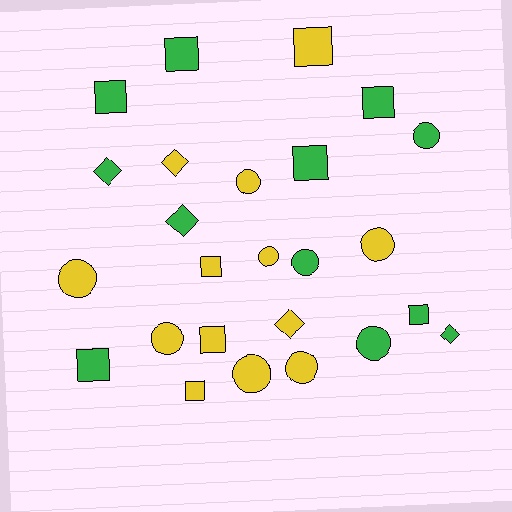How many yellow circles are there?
There are 7 yellow circles.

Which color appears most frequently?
Yellow, with 13 objects.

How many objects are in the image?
There are 25 objects.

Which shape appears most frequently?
Square, with 10 objects.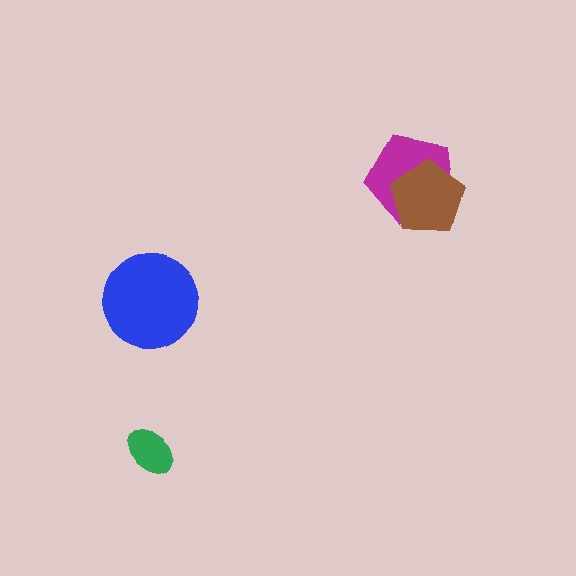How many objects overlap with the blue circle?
0 objects overlap with the blue circle.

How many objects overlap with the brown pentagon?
1 object overlaps with the brown pentagon.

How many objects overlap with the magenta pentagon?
1 object overlaps with the magenta pentagon.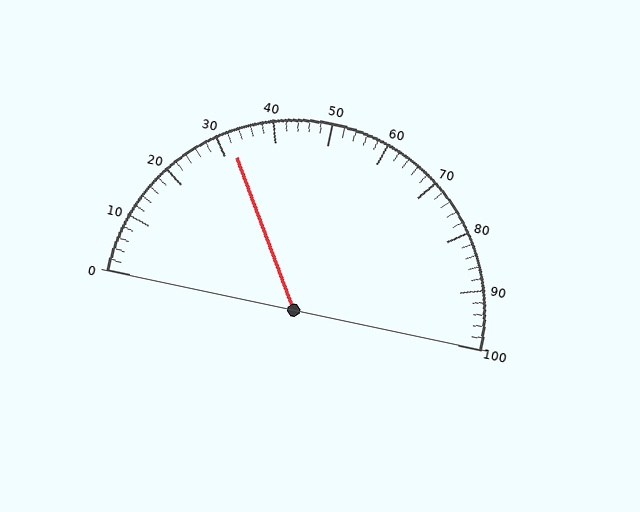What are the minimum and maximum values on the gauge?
The gauge ranges from 0 to 100.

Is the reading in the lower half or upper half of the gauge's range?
The reading is in the lower half of the range (0 to 100).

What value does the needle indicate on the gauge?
The needle indicates approximately 32.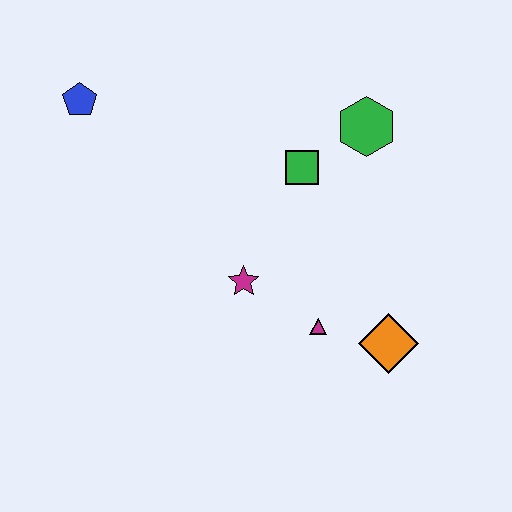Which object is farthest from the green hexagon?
The blue pentagon is farthest from the green hexagon.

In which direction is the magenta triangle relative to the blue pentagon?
The magenta triangle is to the right of the blue pentagon.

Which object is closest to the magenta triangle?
The orange diamond is closest to the magenta triangle.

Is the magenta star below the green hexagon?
Yes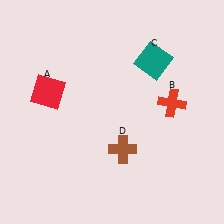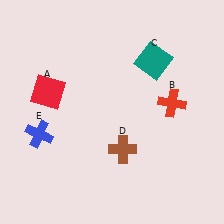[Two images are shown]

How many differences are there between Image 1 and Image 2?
There is 1 difference between the two images.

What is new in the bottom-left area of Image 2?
A blue cross (E) was added in the bottom-left area of Image 2.